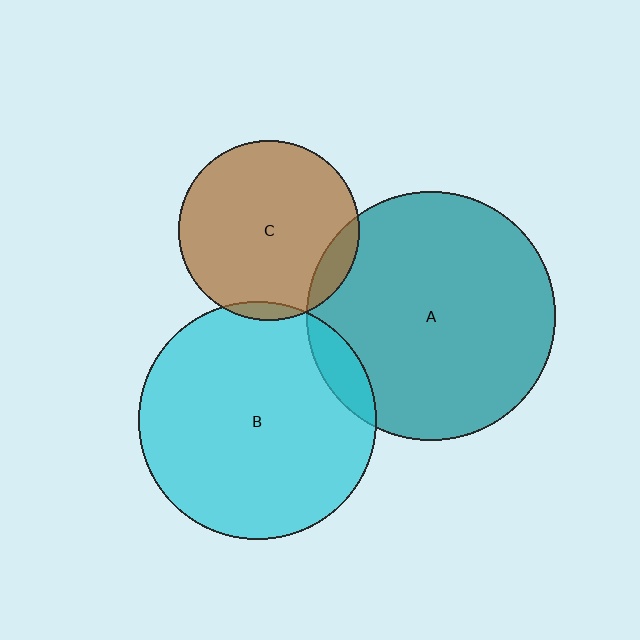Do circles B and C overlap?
Yes.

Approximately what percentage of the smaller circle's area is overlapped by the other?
Approximately 5%.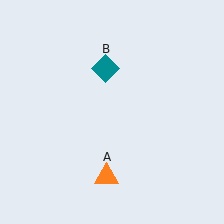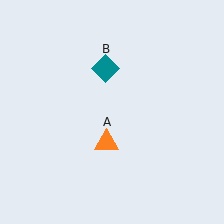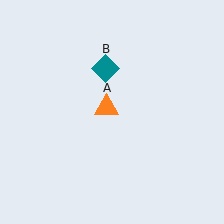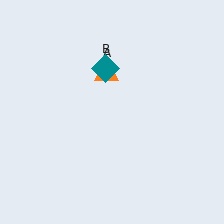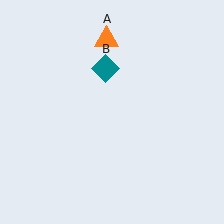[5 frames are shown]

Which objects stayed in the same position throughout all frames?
Teal diamond (object B) remained stationary.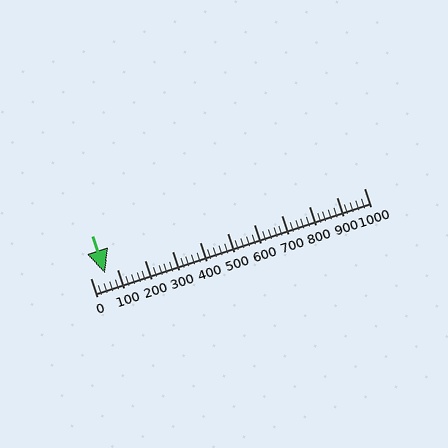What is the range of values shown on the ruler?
The ruler shows values from 0 to 1000.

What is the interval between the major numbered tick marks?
The major tick marks are spaced 100 units apart.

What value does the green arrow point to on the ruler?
The green arrow points to approximately 54.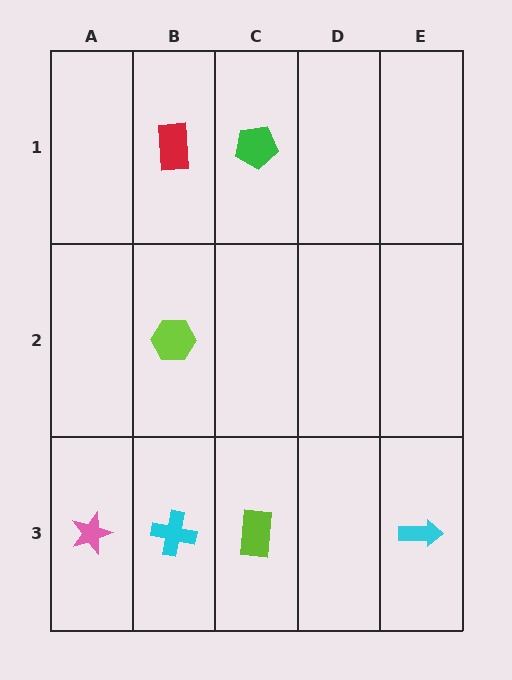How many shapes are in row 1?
2 shapes.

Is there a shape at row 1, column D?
No, that cell is empty.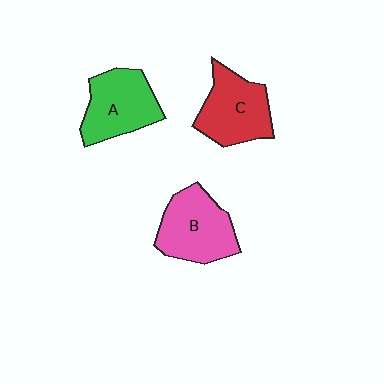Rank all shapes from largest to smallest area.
From largest to smallest: B (pink), A (green), C (red).